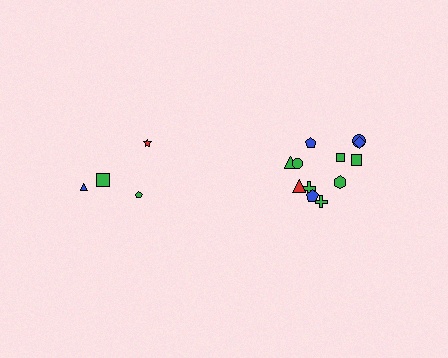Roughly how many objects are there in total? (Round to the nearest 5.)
Roughly 15 objects in total.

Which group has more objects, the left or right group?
The right group.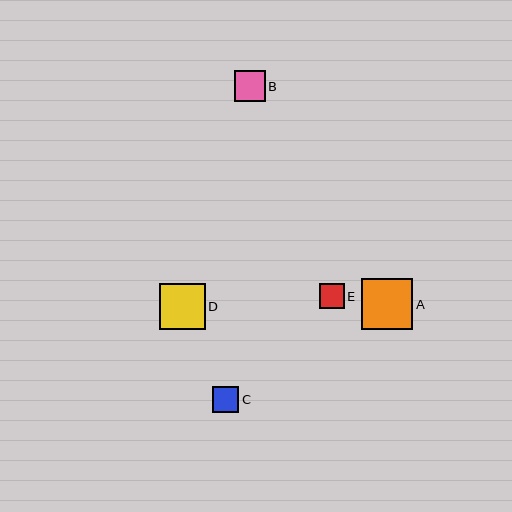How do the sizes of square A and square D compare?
Square A and square D are approximately the same size.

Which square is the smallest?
Square E is the smallest with a size of approximately 25 pixels.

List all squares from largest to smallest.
From largest to smallest: A, D, B, C, E.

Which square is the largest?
Square A is the largest with a size of approximately 51 pixels.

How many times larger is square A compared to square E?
Square A is approximately 2.1 times the size of square E.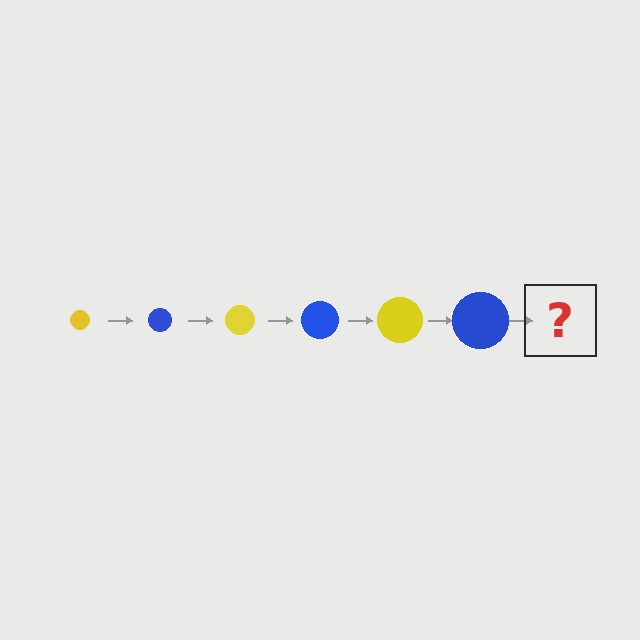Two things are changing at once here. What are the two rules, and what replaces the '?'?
The two rules are that the circle grows larger each step and the color cycles through yellow and blue. The '?' should be a yellow circle, larger than the previous one.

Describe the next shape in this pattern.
It should be a yellow circle, larger than the previous one.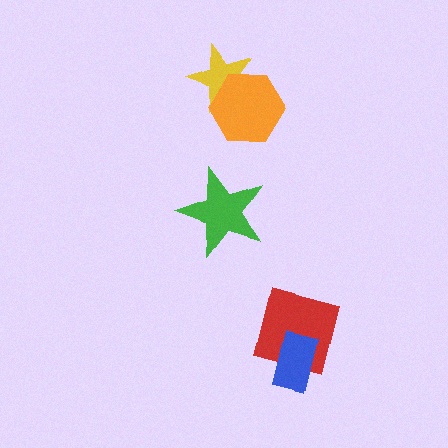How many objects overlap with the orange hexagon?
1 object overlaps with the orange hexagon.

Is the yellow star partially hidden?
Yes, it is partially covered by another shape.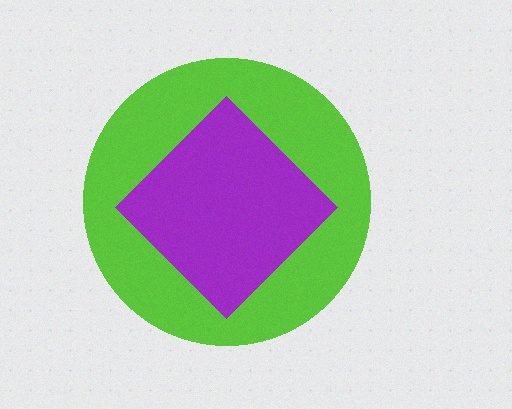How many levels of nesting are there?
2.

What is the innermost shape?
The purple diamond.